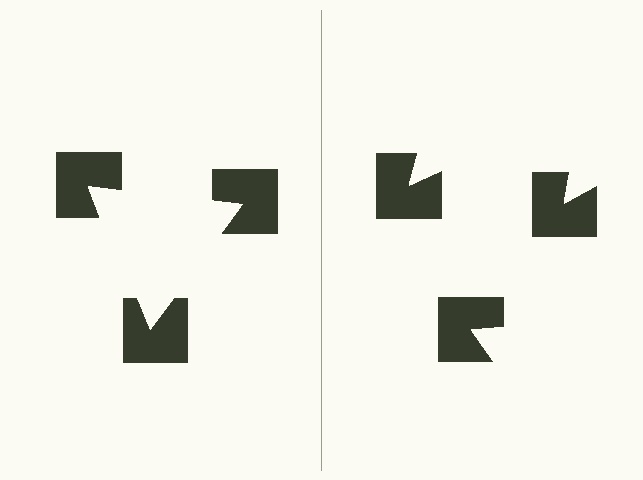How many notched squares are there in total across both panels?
6 — 3 on each side.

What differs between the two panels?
The notched squares are positioned identically on both sides; only the wedge orientations differ. On the left they align to a triangle; on the right they are misaligned.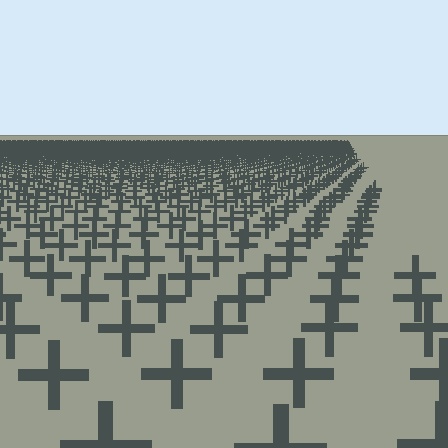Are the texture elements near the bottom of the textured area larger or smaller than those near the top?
Larger. Near the bottom, elements are closer to the viewer and appear at a bigger on-screen size.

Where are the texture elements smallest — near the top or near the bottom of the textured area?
Near the top.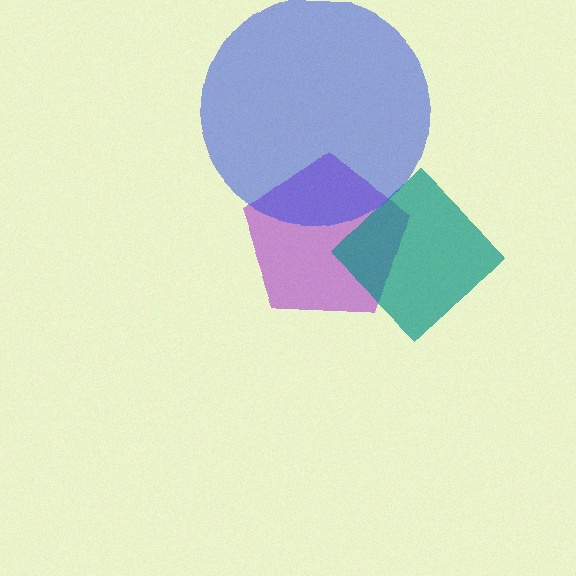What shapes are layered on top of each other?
The layered shapes are: a purple pentagon, a teal diamond, a blue circle.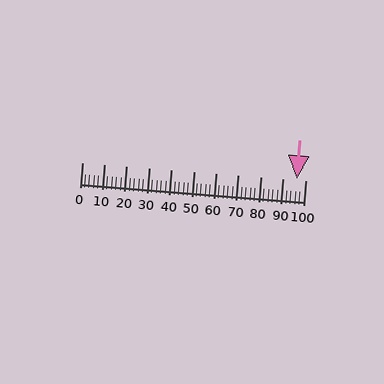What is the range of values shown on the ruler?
The ruler shows values from 0 to 100.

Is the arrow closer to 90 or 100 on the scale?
The arrow is closer to 100.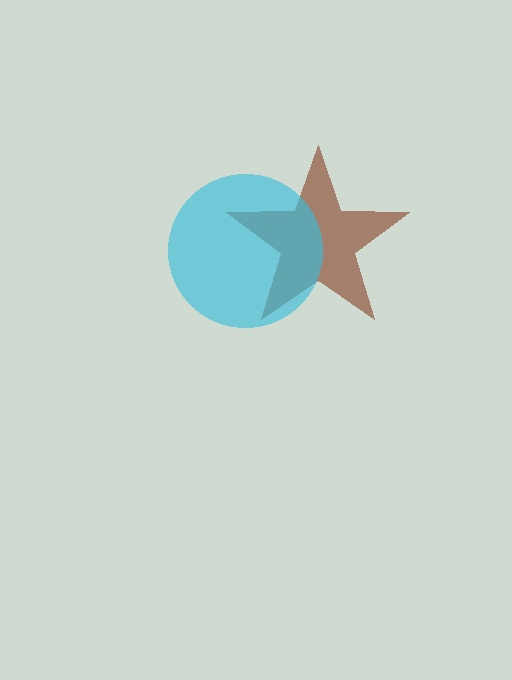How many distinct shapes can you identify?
There are 2 distinct shapes: a brown star, a cyan circle.